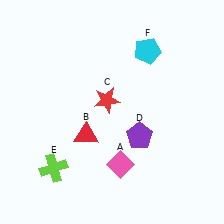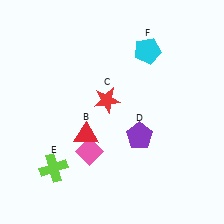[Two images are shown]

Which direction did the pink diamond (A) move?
The pink diamond (A) moved left.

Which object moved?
The pink diamond (A) moved left.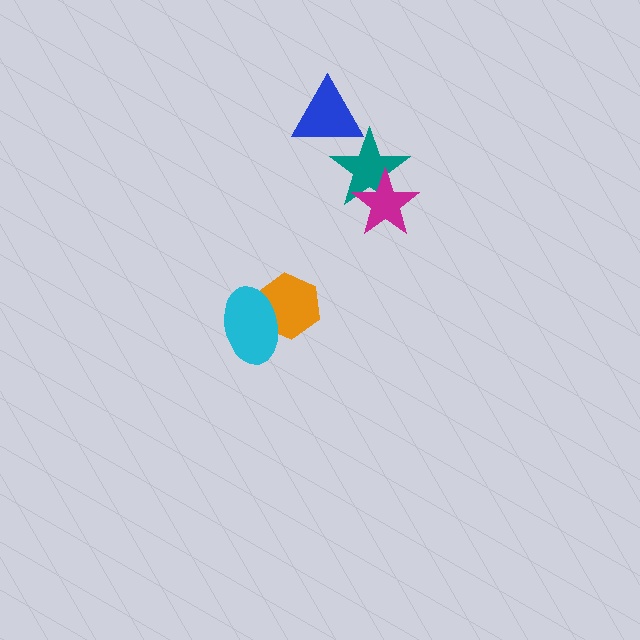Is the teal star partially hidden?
Yes, it is partially covered by another shape.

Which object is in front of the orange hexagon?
The cyan ellipse is in front of the orange hexagon.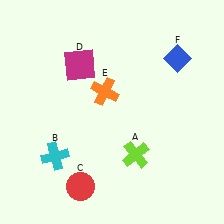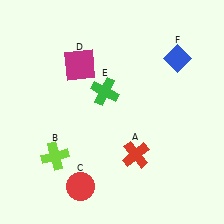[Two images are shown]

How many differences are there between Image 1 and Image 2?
There are 3 differences between the two images.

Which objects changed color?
A changed from lime to red. B changed from cyan to lime. E changed from orange to green.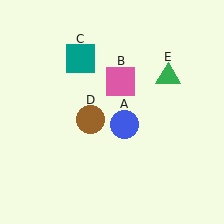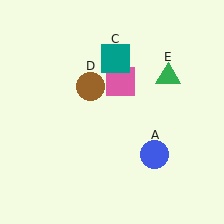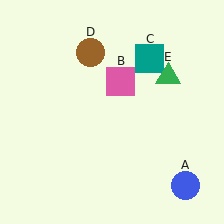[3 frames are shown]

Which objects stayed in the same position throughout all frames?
Pink square (object B) and green triangle (object E) remained stationary.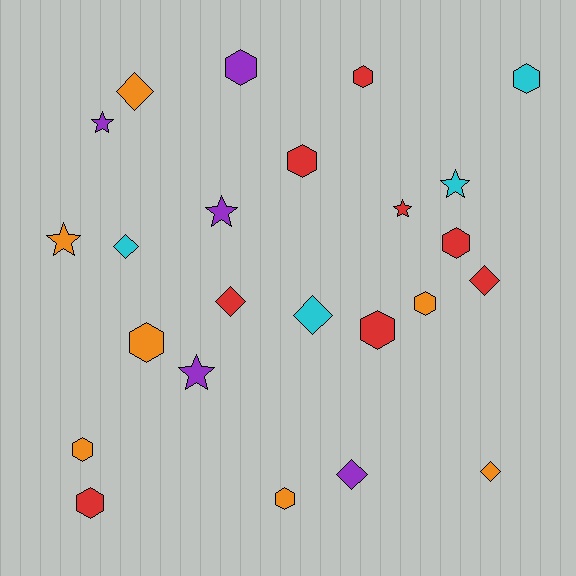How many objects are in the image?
There are 24 objects.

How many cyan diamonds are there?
There are 2 cyan diamonds.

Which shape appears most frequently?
Hexagon, with 11 objects.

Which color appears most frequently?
Red, with 8 objects.